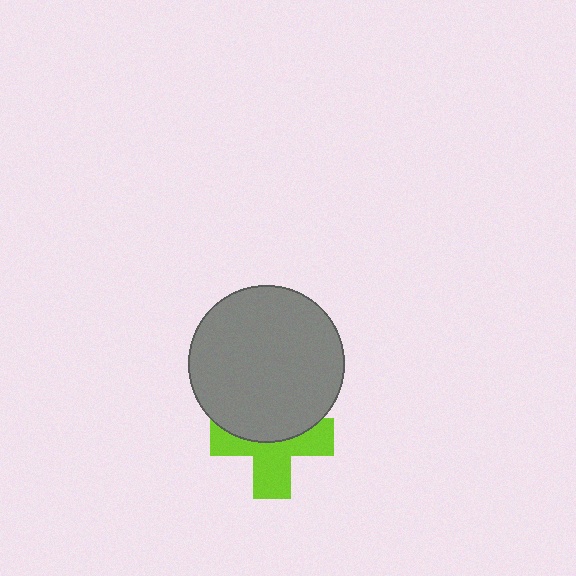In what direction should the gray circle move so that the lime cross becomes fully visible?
The gray circle should move up. That is the shortest direction to clear the overlap and leave the lime cross fully visible.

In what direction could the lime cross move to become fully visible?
The lime cross could move down. That would shift it out from behind the gray circle entirely.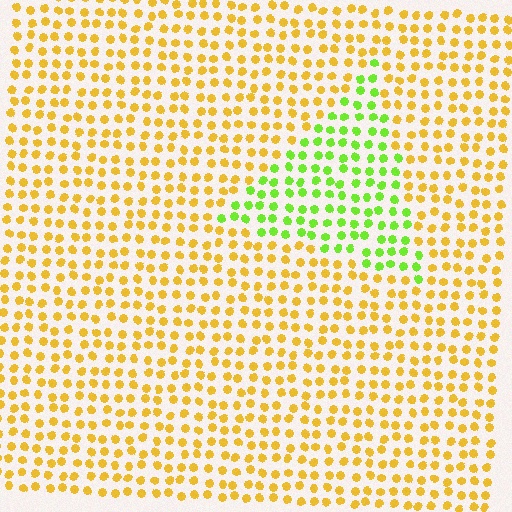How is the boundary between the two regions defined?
The boundary is defined purely by a slight shift in hue (about 54 degrees). Spacing, size, and orientation are identical on both sides.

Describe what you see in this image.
The image is filled with small yellow elements in a uniform arrangement. A triangle-shaped region is visible where the elements are tinted to a slightly different hue, forming a subtle color boundary.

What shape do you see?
I see a triangle.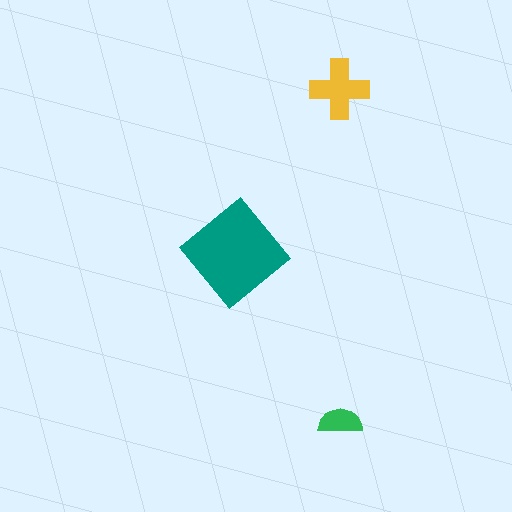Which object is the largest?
The teal diamond.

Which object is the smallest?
The green semicircle.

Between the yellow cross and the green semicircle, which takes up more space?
The yellow cross.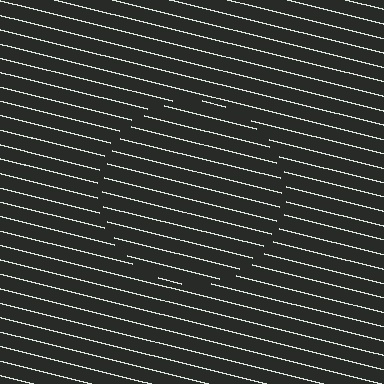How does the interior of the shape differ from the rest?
The interior of the shape contains the same grating, shifted by half a period — the contour is defined by the phase discontinuity where line-ends from the inner and outer gratings abut.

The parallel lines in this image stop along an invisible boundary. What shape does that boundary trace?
An illusory circle. The interior of the shape contains the same grating, shifted by half a period — the contour is defined by the phase discontinuity where line-ends from the inner and outer gratings abut.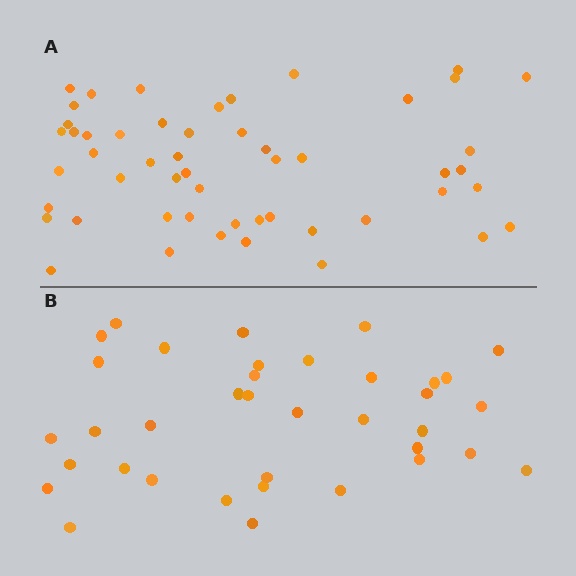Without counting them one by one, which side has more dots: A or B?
Region A (the top region) has more dots.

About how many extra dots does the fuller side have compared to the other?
Region A has approximately 15 more dots than region B.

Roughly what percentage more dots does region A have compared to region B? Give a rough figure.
About 40% more.